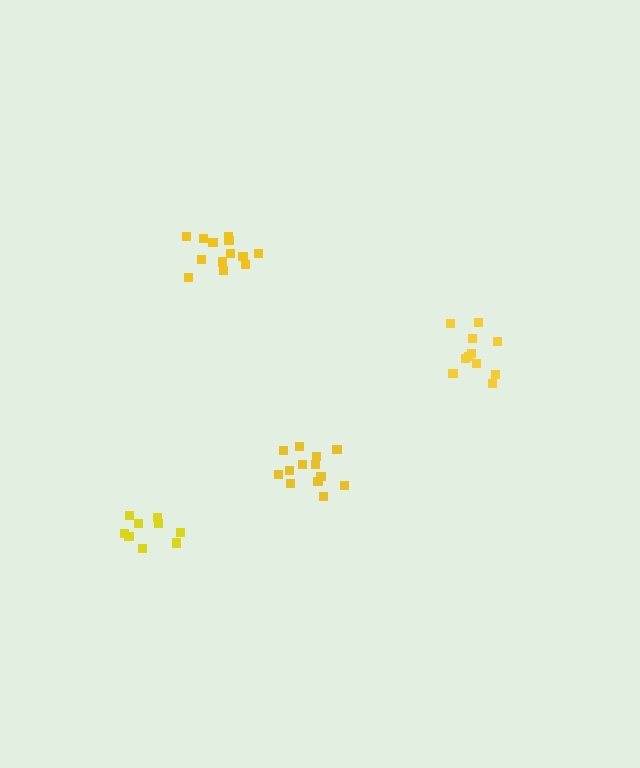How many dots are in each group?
Group 1: 13 dots, Group 2: 9 dots, Group 3: 14 dots, Group 4: 11 dots (47 total).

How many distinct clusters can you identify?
There are 4 distinct clusters.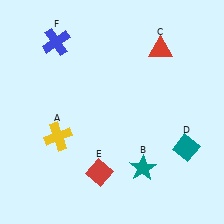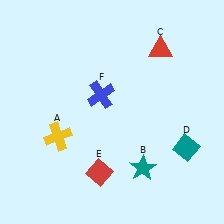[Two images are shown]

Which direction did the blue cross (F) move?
The blue cross (F) moved down.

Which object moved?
The blue cross (F) moved down.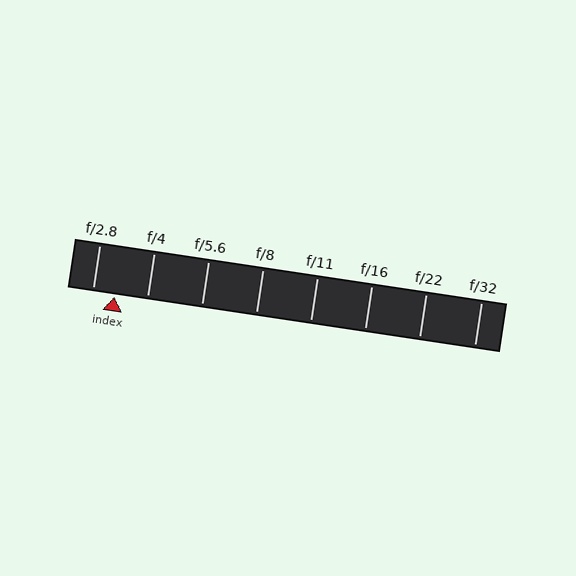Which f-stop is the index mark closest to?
The index mark is closest to f/2.8.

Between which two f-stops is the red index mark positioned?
The index mark is between f/2.8 and f/4.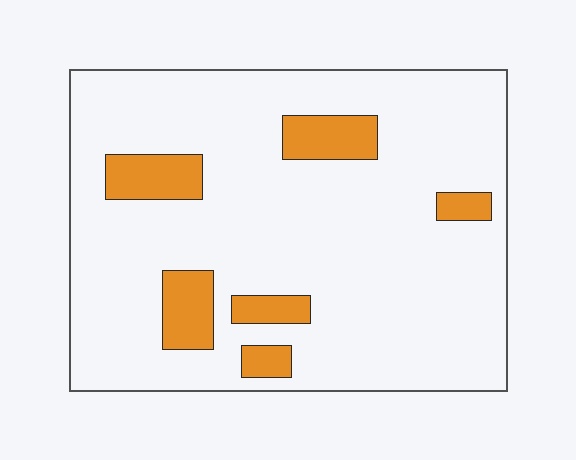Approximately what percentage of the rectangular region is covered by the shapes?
Approximately 15%.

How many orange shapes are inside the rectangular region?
6.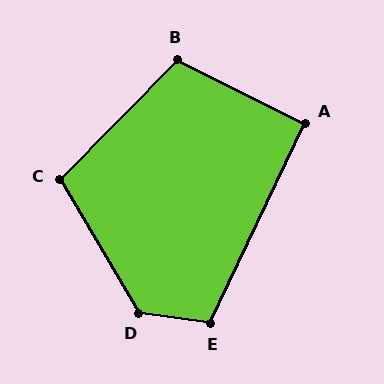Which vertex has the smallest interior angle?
A, at approximately 91 degrees.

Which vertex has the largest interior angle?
D, at approximately 128 degrees.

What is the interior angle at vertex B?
Approximately 108 degrees (obtuse).